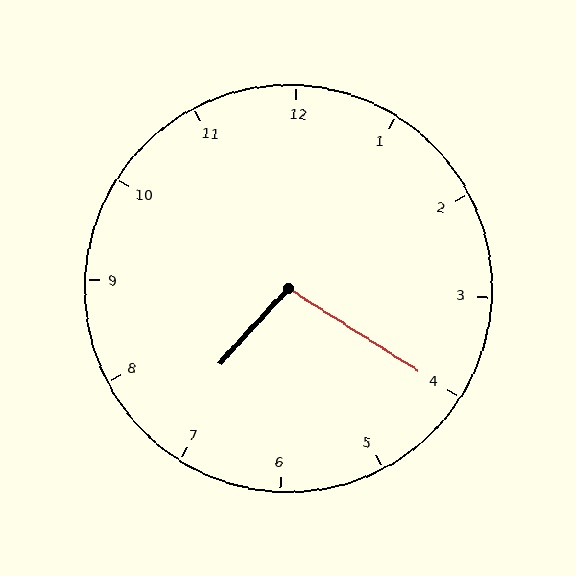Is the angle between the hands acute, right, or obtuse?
It is obtuse.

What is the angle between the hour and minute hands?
Approximately 100 degrees.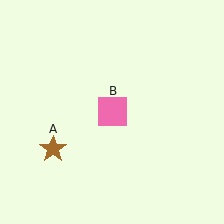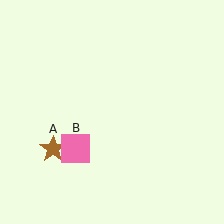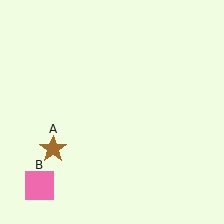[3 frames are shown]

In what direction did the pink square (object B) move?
The pink square (object B) moved down and to the left.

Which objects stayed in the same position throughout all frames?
Brown star (object A) remained stationary.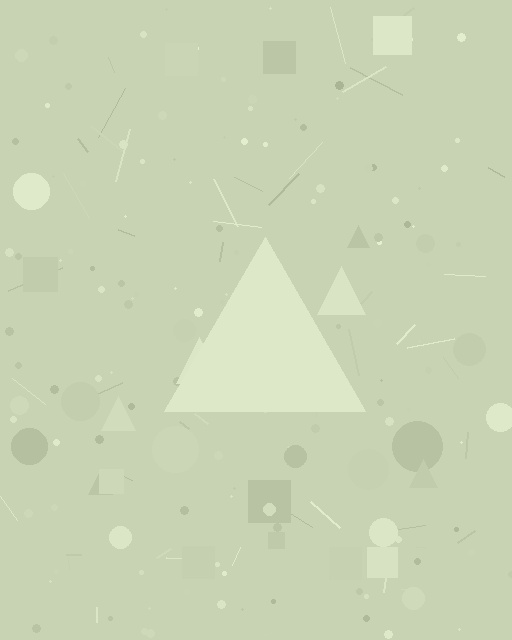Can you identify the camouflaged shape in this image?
The camouflaged shape is a triangle.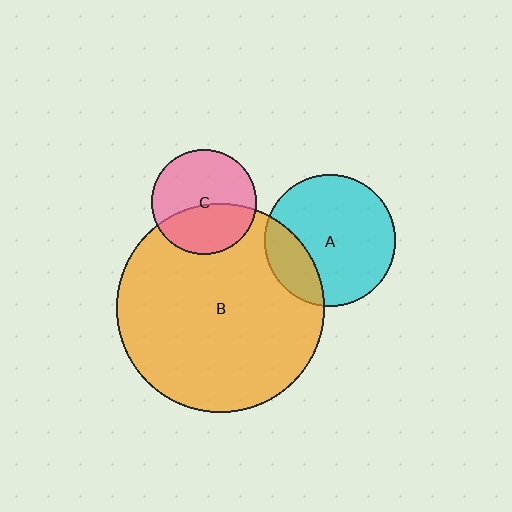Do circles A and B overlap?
Yes.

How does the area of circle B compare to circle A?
Approximately 2.5 times.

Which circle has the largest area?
Circle B (orange).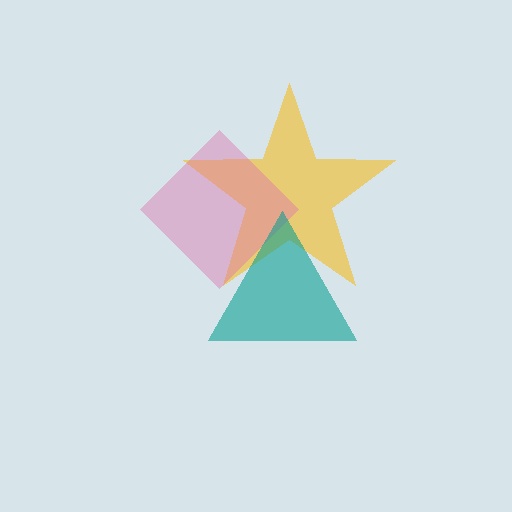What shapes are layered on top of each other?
The layered shapes are: a yellow star, a pink diamond, a teal triangle.